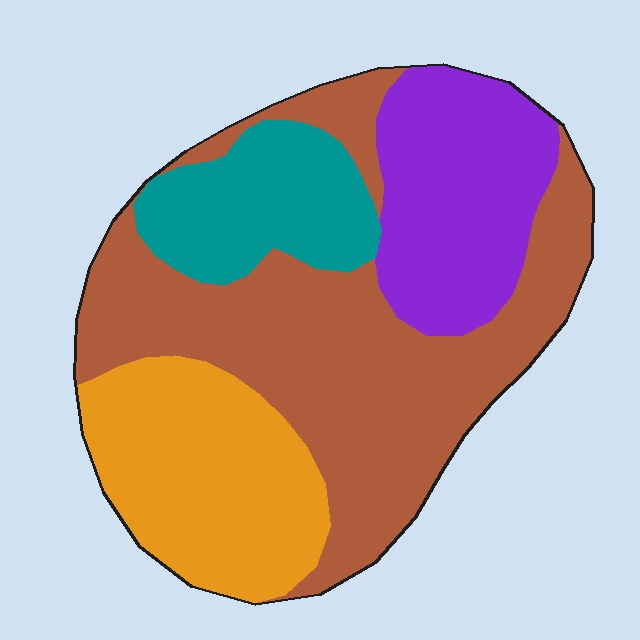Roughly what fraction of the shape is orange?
Orange takes up about one fifth (1/5) of the shape.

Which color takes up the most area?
Brown, at roughly 45%.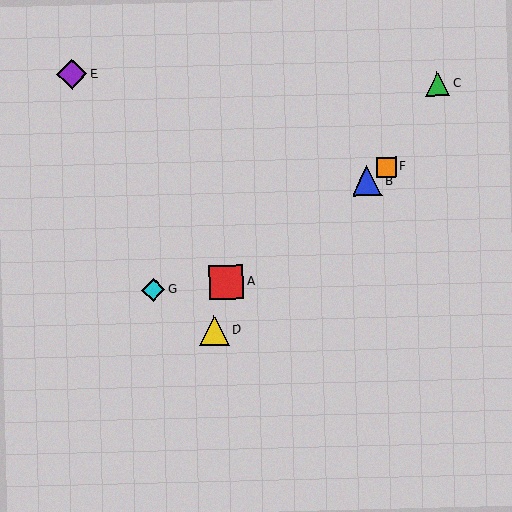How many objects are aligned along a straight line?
3 objects (A, B, F) are aligned along a straight line.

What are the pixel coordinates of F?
Object F is at (386, 167).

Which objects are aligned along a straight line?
Objects A, B, F are aligned along a straight line.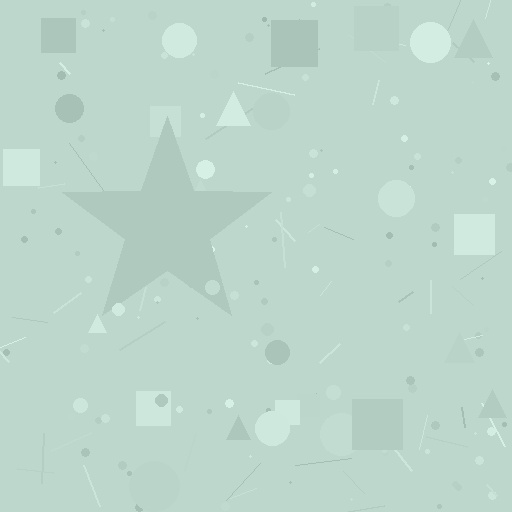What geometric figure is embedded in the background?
A star is embedded in the background.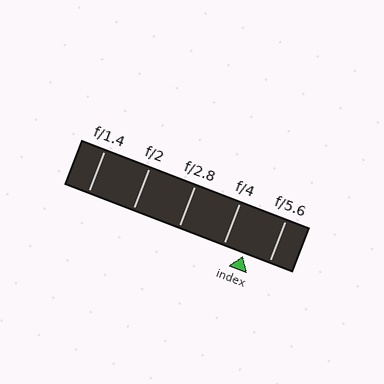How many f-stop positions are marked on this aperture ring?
There are 5 f-stop positions marked.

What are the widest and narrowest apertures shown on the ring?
The widest aperture shown is f/1.4 and the narrowest is f/5.6.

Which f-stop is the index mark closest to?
The index mark is closest to f/4.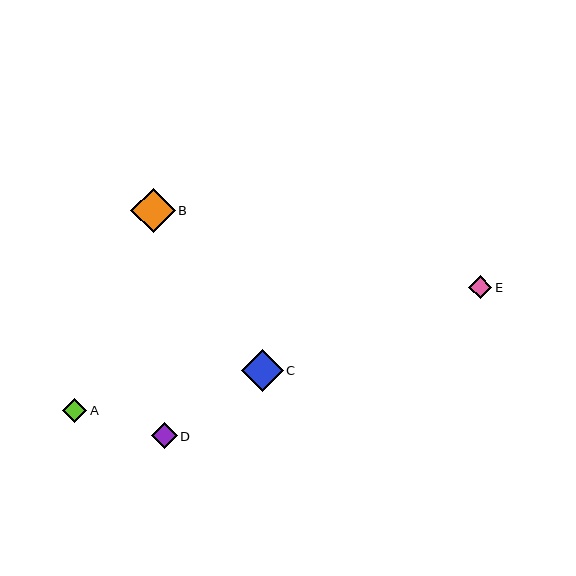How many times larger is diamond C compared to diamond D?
Diamond C is approximately 1.6 times the size of diamond D.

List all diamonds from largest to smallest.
From largest to smallest: B, C, D, A, E.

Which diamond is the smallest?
Diamond E is the smallest with a size of approximately 23 pixels.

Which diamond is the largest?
Diamond B is the largest with a size of approximately 44 pixels.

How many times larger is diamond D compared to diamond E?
Diamond D is approximately 1.1 times the size of diamond E.